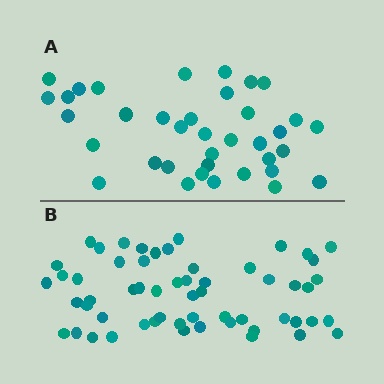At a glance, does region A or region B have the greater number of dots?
Region B (the bottom region) has more dots.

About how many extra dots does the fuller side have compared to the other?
Region B has approximately 20 more dots than region A.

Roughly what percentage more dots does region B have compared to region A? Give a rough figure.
About 55% more.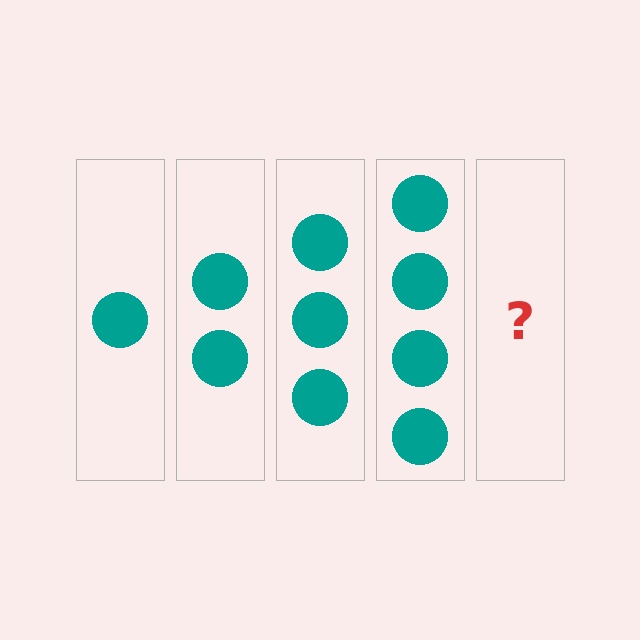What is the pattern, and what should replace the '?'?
The pattern is that each step adds one more circle. The '?' should be 5 circles.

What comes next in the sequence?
The next element should be 5 circles.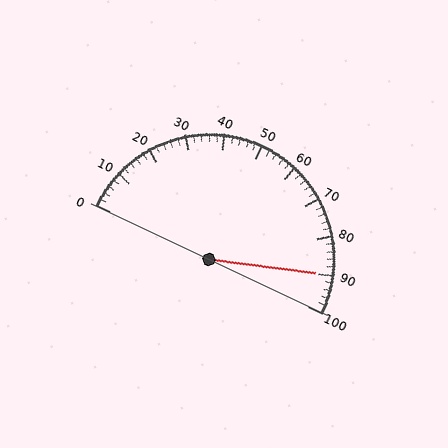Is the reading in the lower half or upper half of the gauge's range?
The reading is in the upper half of the range (0 to 100).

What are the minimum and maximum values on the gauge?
The gauge ranges from 0 to 100.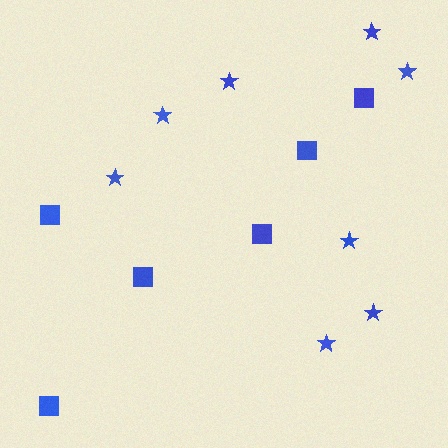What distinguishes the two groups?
There are 2 groups: one group of squares (6) and one group of stars (8).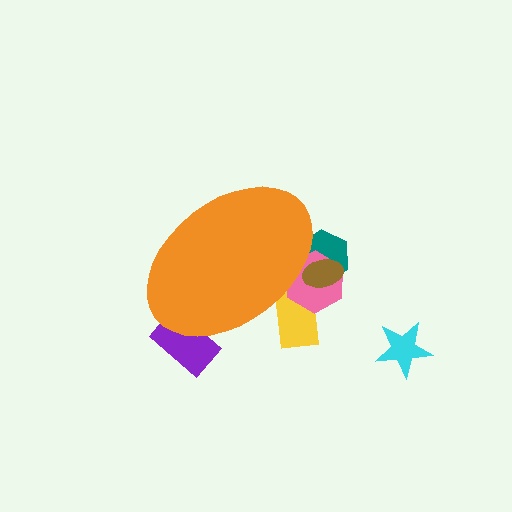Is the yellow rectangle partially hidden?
Yes, the yellow rectangle is partially hidden behind the orange ellipse.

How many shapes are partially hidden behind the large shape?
5 shapes are partially hidden.